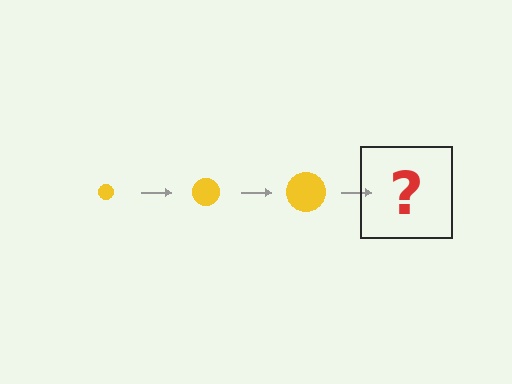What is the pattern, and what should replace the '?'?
The pattern is that the circle gets progressively larger each step. The '?' should be a yellow circle, larger than the previous one.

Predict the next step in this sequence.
The next step is a yellow circle, larger than the previous one.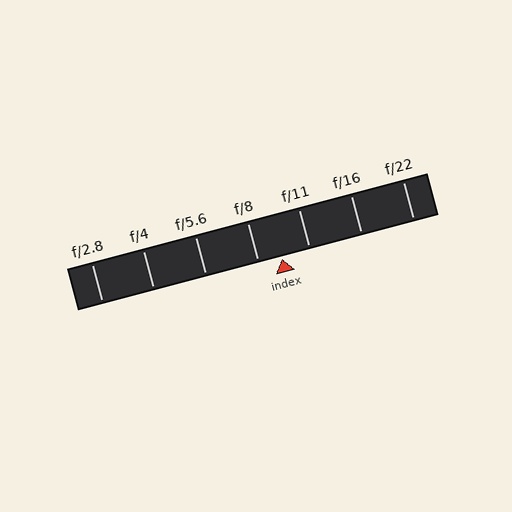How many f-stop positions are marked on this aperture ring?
There are 7 f-stop positions marked.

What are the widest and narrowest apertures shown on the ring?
The widest aperture shown is f/2.8 and the narrowest is f/22.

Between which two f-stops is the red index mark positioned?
The index mark is between f/8 and f/11.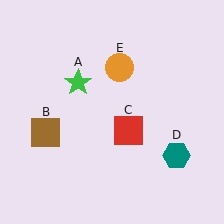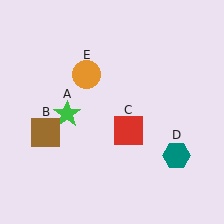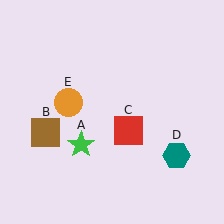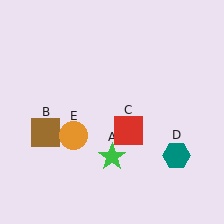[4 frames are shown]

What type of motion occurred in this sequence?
The green star (object A), orange circle (object E) rotated counterclockwise around the center of the scene.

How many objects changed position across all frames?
2 objects changed position: green star (object A), orange circle (object E).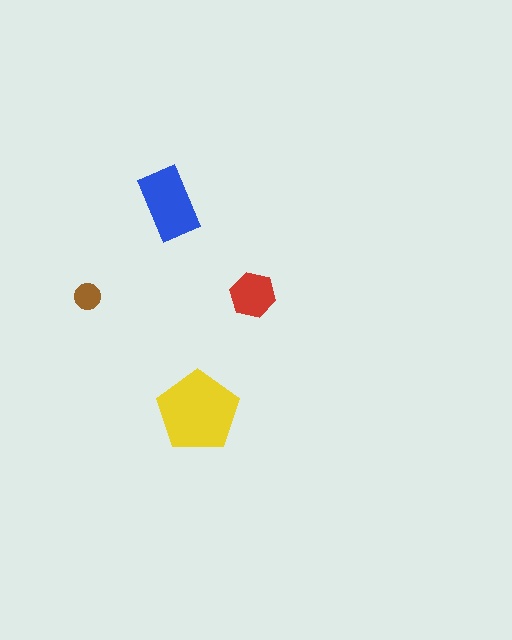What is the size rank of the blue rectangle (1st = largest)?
2nd.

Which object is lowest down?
The yellow pentagon is bottommost.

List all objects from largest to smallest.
The yellow pentagon, the blue rectangle, the red hexagon, the brown circle.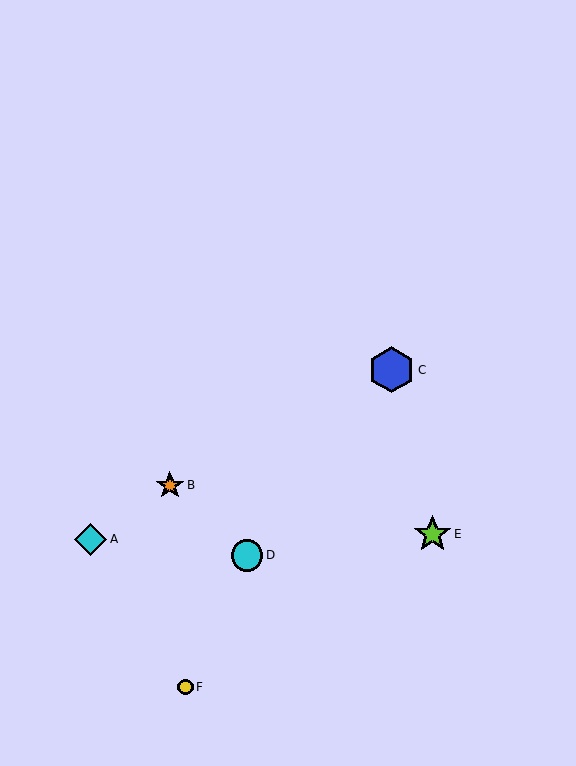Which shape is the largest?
The blue hexagon (labeled C) is the largest.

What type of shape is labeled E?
Shape E is a lime star.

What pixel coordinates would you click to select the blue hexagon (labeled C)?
Click at (392, 370) to select the blue hexagon C.